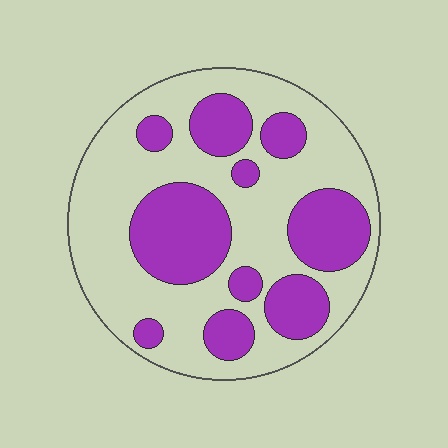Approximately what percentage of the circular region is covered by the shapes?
Approximately 35%.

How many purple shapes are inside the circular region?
10.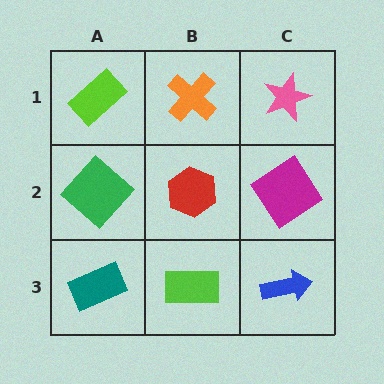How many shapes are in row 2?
3 shapes.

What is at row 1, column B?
An orange cross.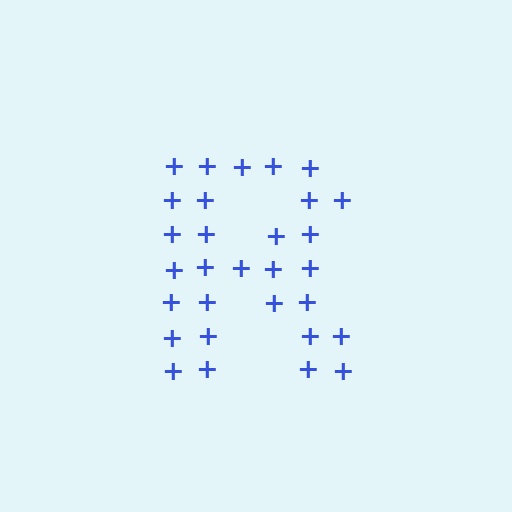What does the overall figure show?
The overall figure shows the letter R.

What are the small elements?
The small elements are plus signs.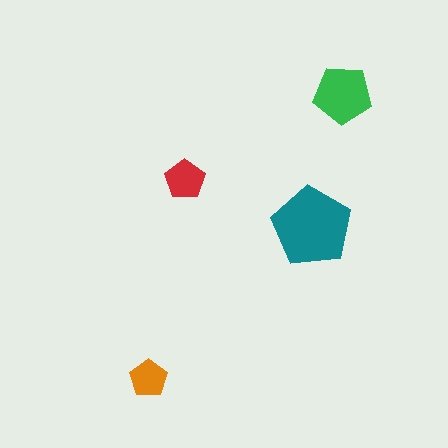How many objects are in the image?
There are 4 objects in the image.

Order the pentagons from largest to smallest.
the teal one, the green one, the red one, the orange one.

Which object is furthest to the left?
The orange pentagon is leftmost.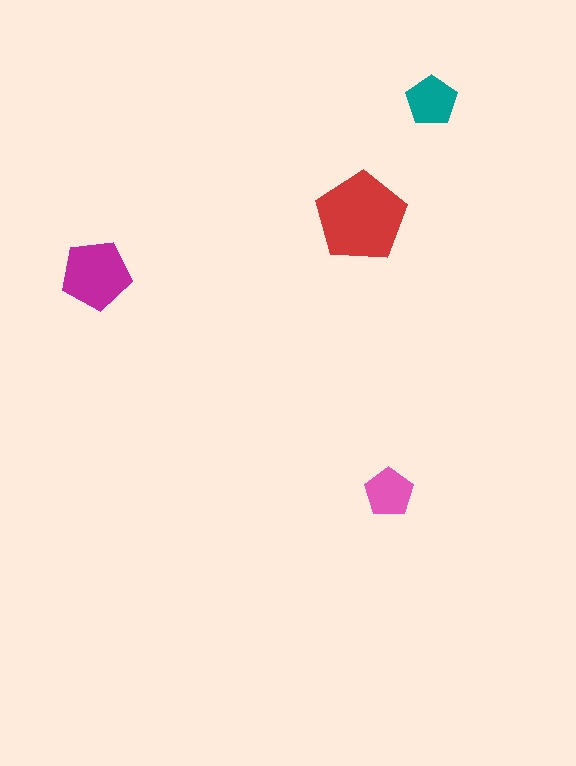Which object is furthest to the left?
The magenta pentagon is leftmost.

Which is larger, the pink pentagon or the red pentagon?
The red one.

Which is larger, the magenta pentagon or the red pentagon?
The red one.